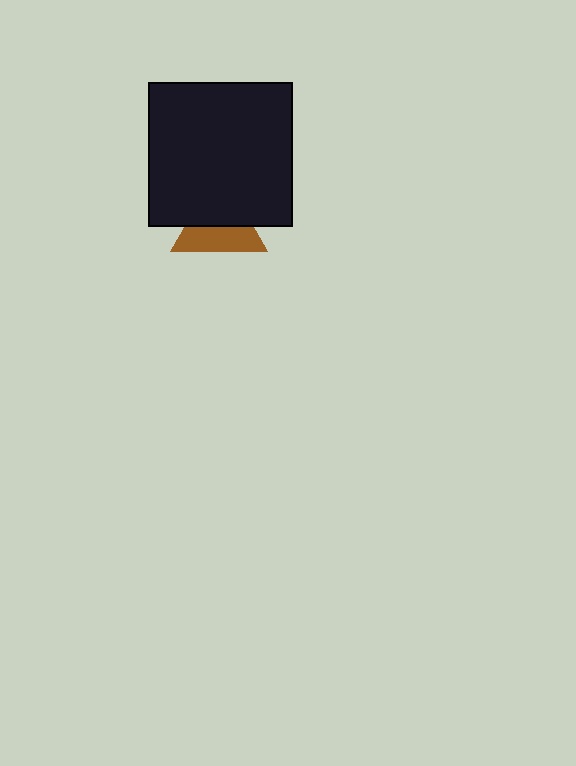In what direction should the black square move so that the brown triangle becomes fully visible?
The black square should move up. That is the shortest direction to clear the overlap and leave the brown triangle fully visible.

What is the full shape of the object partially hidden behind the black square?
The partially hidden object is a brown triangle.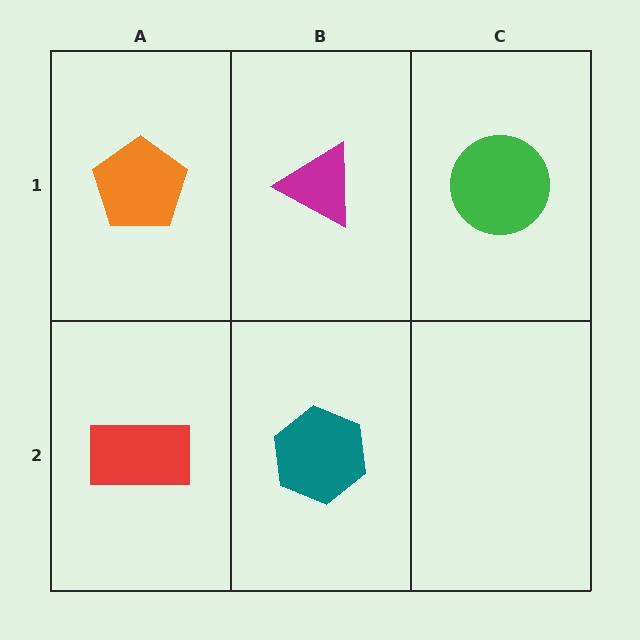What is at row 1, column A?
An orange pentagon.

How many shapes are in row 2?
2 shapes.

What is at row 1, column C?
A green circle.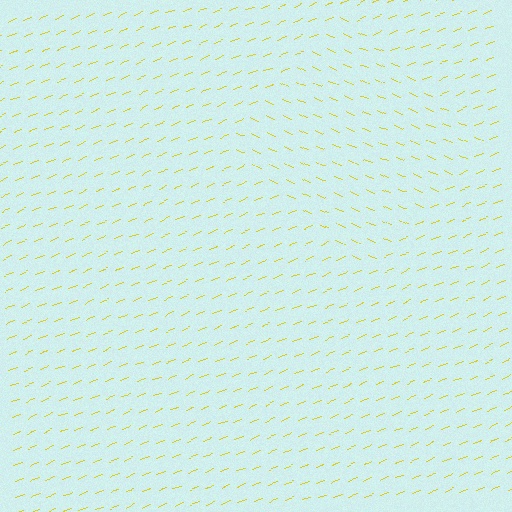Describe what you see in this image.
The image is filled with small yellow line segments. A diamond region in the image has lines oriented differently from the surrounding lines, creating a visible texture boundary.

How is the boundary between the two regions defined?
The boundary is defined purely by a change in line orientation (approximately 45 degrees difference). All lines are the same color and thickness.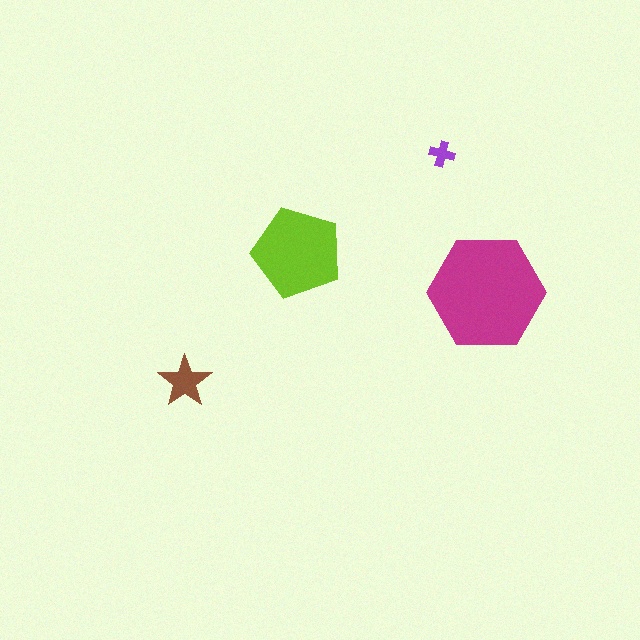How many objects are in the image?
There are 4 objects in the image.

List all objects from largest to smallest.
The magenta hexagon, the lime pentagon, the brown star, the purple cross.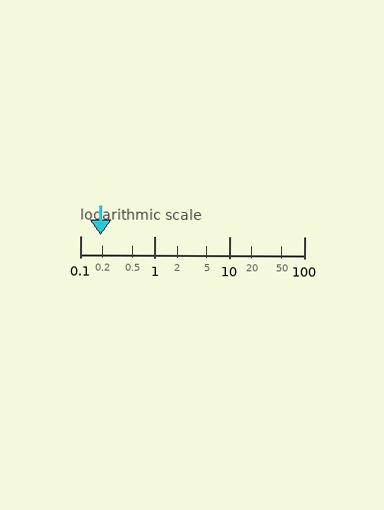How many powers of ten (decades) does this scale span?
The scale spans 3 decades, from 0.1 to 100.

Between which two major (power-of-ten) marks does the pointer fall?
The pointer is between 0.1 and 1.